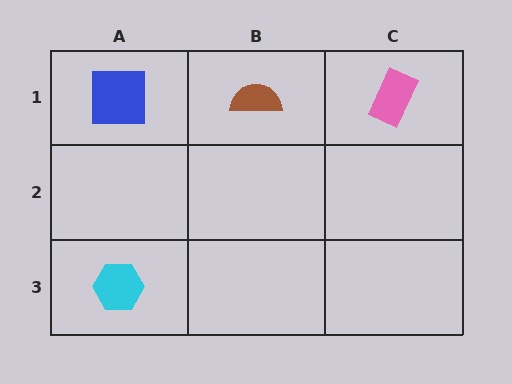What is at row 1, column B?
A brown semicircle.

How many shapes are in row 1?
3 shapes.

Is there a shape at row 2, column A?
No, that cell is empty.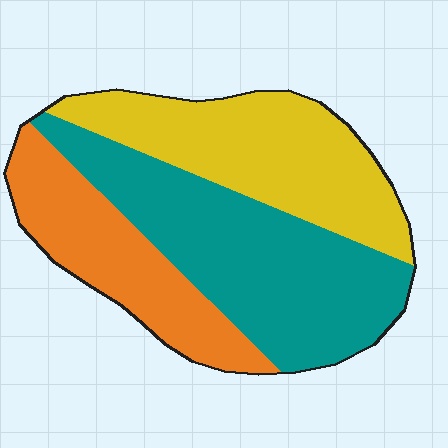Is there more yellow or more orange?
Yellow.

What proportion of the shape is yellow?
Yellow takes up about one third (1/3) of the shape.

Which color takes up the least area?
Orange, at roughly 25%.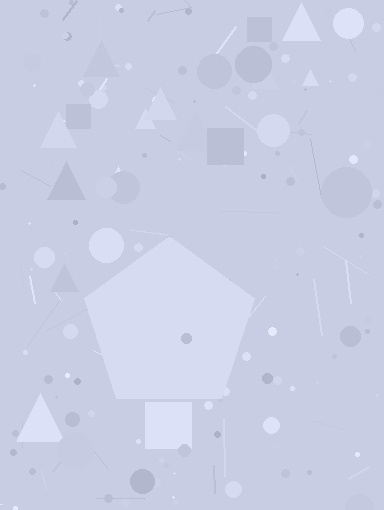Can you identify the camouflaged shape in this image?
The camouflaged shape is a pentagon.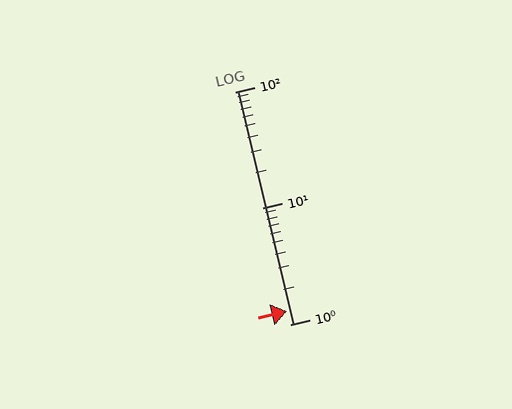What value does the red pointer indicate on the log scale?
The pointer indicates approximately 1.3.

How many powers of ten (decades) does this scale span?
The scale spans 2 decades, from 1 to 100.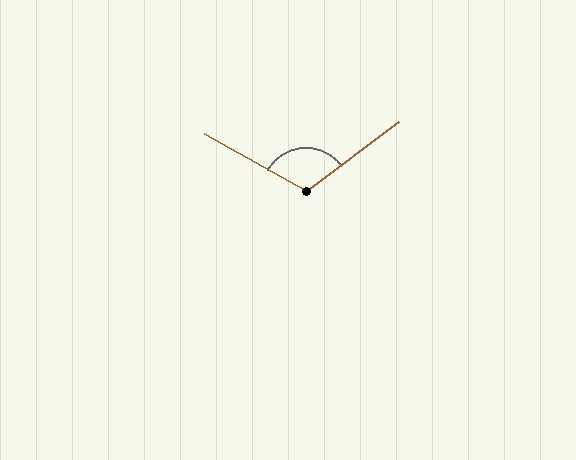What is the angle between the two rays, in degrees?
Approximately 113 degrees.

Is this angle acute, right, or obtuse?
It is obtuse.